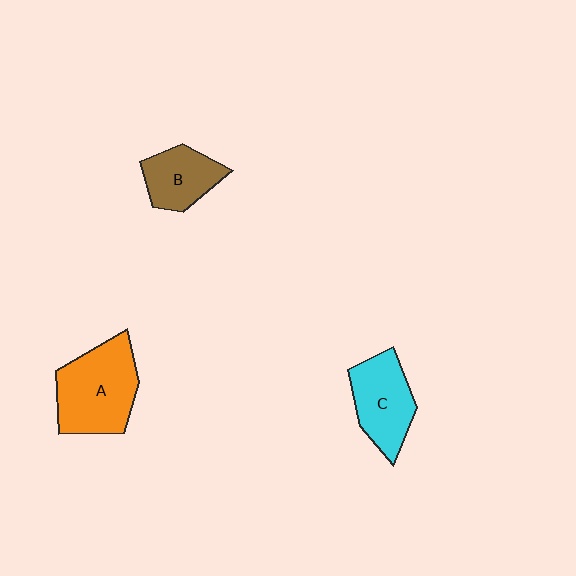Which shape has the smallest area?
Shape B (brown).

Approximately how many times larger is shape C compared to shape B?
Approximately 1.3 times.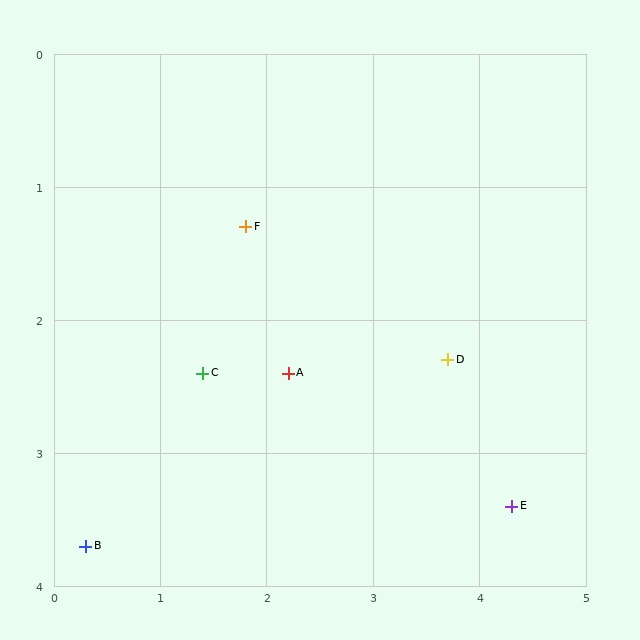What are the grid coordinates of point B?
Point B is at approximately (0.3, 3.7).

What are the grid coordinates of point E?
Point E is at approximately (4.3, 3.4).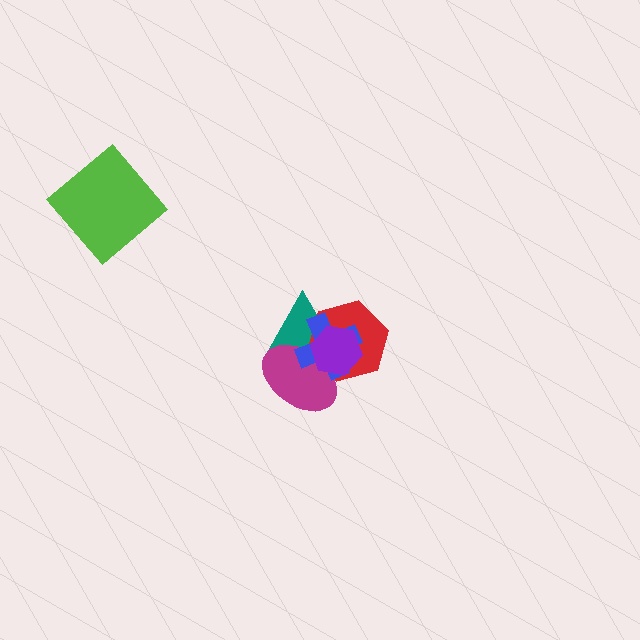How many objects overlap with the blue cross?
4 objects overlap with the blue cross.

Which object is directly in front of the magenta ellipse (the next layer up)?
The blue cross is directly in front of the magenta ellipse.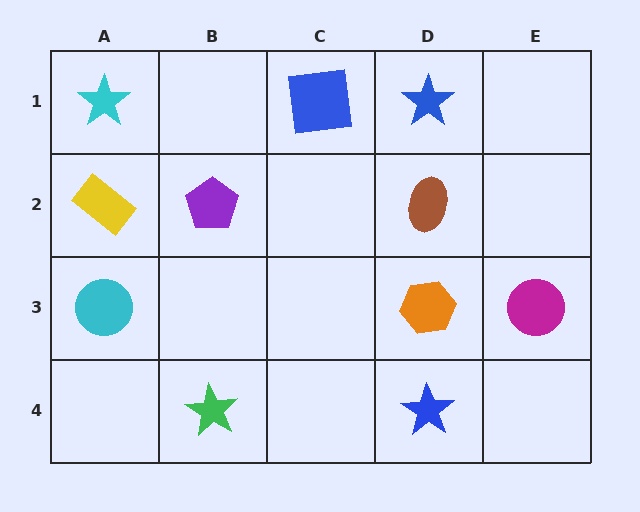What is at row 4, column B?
A green star.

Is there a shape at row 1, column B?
No, that cell is empty.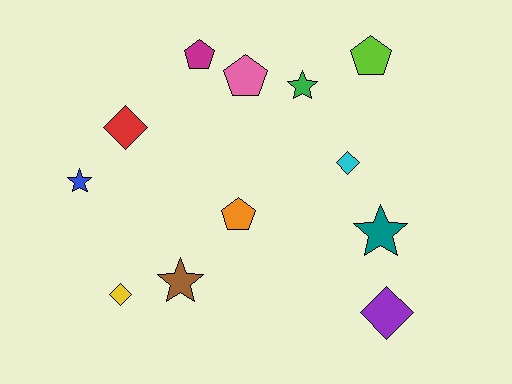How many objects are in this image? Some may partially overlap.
There are 12 objects.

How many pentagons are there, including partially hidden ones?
There are 4 pentagons.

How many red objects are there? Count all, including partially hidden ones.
There is 1 red object.